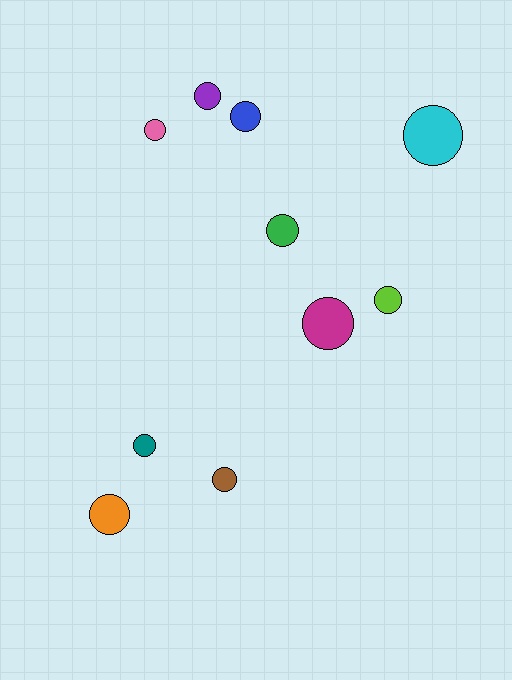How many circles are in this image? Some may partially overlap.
There are 10 circles.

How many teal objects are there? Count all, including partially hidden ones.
There is 1 teal object.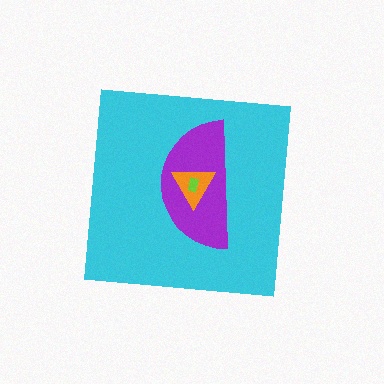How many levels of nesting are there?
4.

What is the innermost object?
The lime rectangle.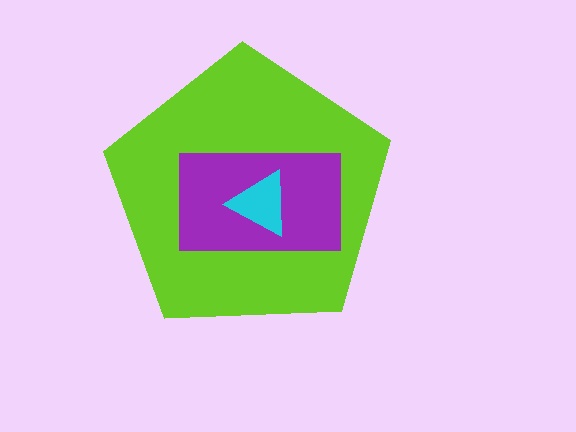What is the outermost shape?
The lime pentagon.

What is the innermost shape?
The cyan triangle.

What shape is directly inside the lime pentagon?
The purple rectangle.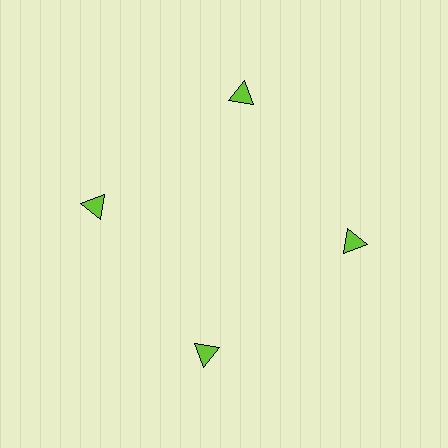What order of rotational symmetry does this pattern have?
This pattern has 4-fold rotational symmetry.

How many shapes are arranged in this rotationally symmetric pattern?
There are 4 shapes, arranged in 4 groups of 1.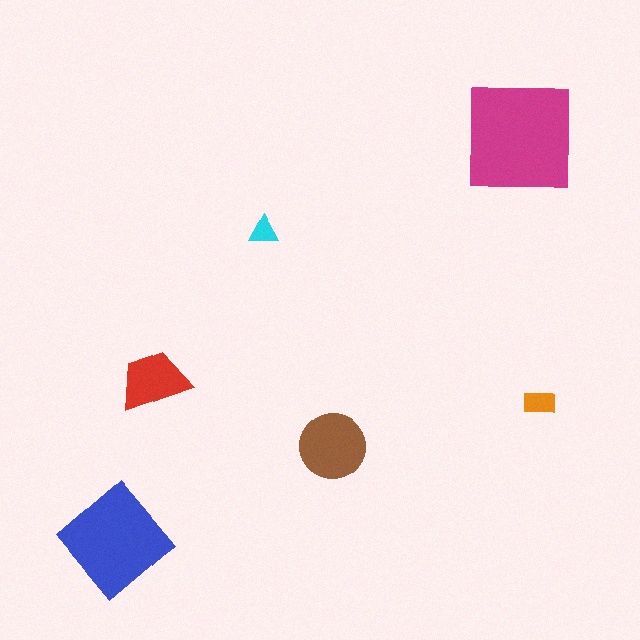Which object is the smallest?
The cyan triangle.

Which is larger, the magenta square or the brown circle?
The magenta square.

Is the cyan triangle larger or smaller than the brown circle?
Smaller.